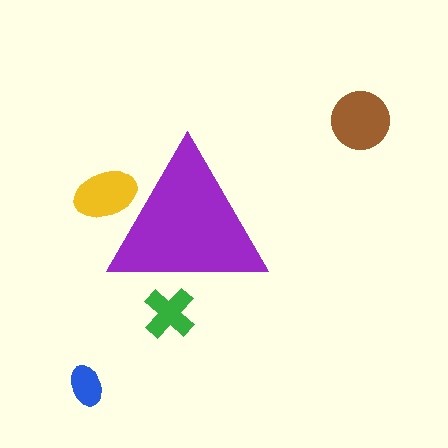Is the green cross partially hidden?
Yes, the green cross is partially hidden behind the purple triangle.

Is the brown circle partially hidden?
No, the brown circle is fully visible.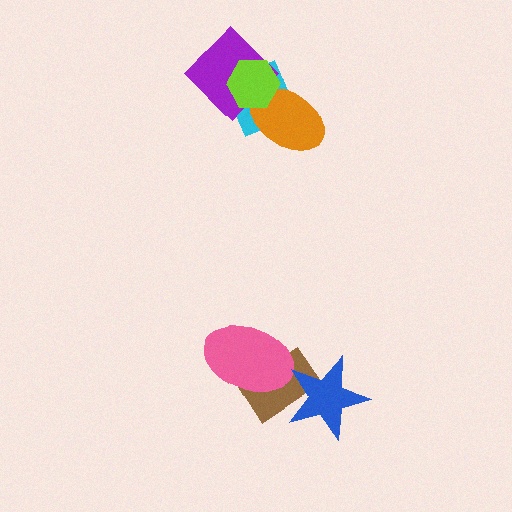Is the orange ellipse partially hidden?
Yes, it is partially covered by another shape.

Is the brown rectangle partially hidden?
Yes, it is partially covered by another shape.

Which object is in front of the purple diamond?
The lime hexagon is in front of the purple diamond.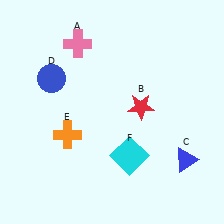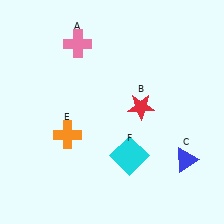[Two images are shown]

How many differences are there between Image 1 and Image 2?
There is 1 difference between the two images.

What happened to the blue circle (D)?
The blue circle (D) was removed in Image 2. It was in the top-left area of Image 1.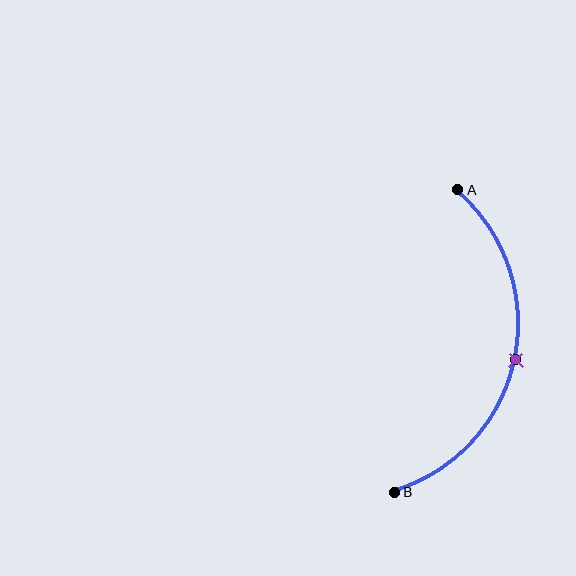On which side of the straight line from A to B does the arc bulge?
The arc bulges to the right of the straight line connecting A and B.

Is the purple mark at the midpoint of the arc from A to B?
Yes. The purple mark lies on the arc at equal arc-length from both A and B — it is the arc midpoint.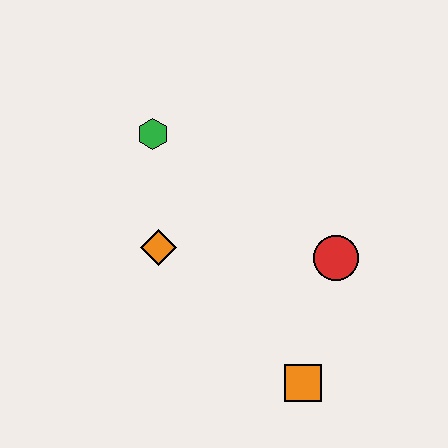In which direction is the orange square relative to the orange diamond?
The orange square is to the right of the orange diamond.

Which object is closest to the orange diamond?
The green hexagon is closest to the orange diamond.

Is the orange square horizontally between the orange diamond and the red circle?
Yes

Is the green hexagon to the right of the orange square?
No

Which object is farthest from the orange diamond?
The orange square is farthest from the orange diamond.